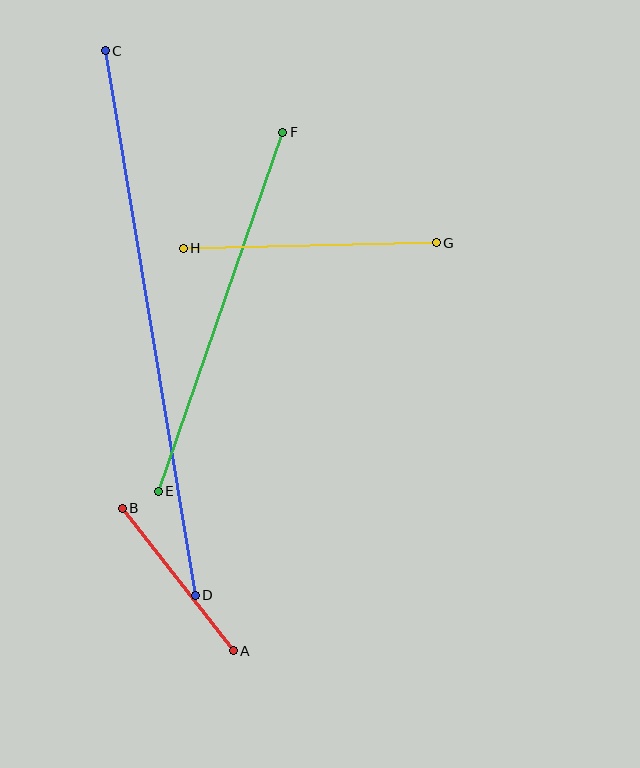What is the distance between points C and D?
The distance is approximately 552 pixels.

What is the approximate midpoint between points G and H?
The midpoint is at approximately (310, 246) pixels.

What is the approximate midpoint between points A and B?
The midpoint is at approximately (178, 579) pixels.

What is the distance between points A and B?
The distance is approximately 181 pixels.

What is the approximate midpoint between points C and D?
The midpoint is at approximately (150, 323) pixels.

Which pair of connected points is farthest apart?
Points C and D are farthest apart.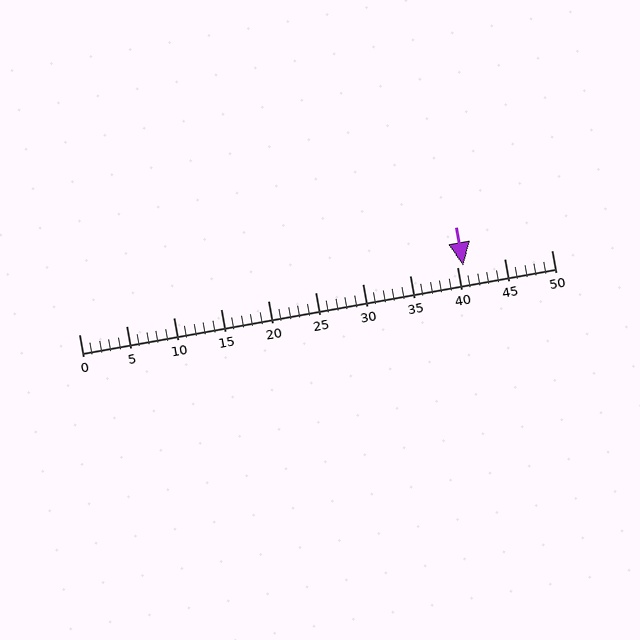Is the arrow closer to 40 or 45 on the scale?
The arrow is closer to 40.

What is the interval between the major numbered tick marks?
The major tick marks are spaced 5 units apart.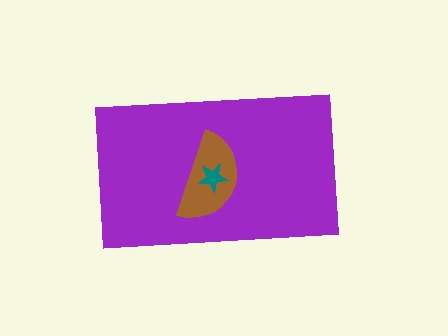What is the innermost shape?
The teal star.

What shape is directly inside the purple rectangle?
The brown semicircle.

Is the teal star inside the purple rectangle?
Yes.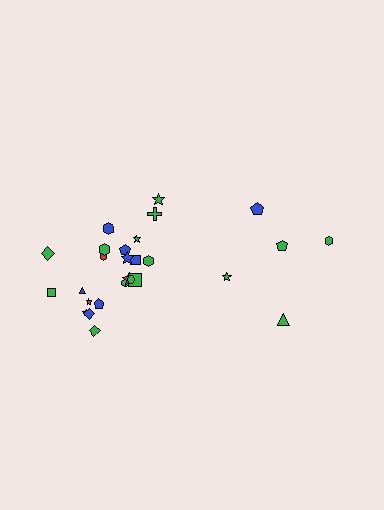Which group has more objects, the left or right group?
The left group.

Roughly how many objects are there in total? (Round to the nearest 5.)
Roughly 25 objects in total.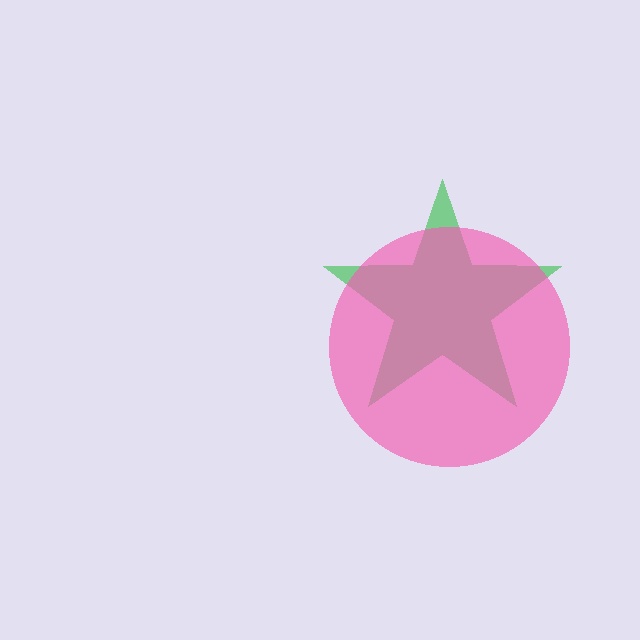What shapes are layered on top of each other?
The layered shapes are: a green star, a pink circle.